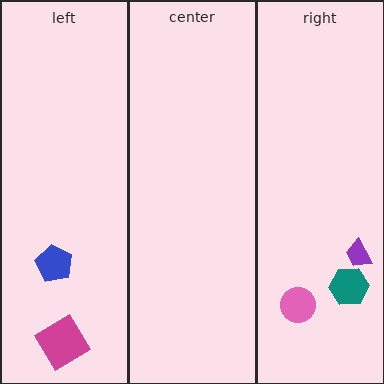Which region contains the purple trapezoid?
The right region.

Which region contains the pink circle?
The right region.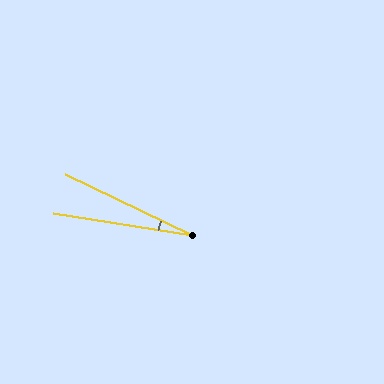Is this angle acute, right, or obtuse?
It is acute.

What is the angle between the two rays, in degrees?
Approximately 17 degrees.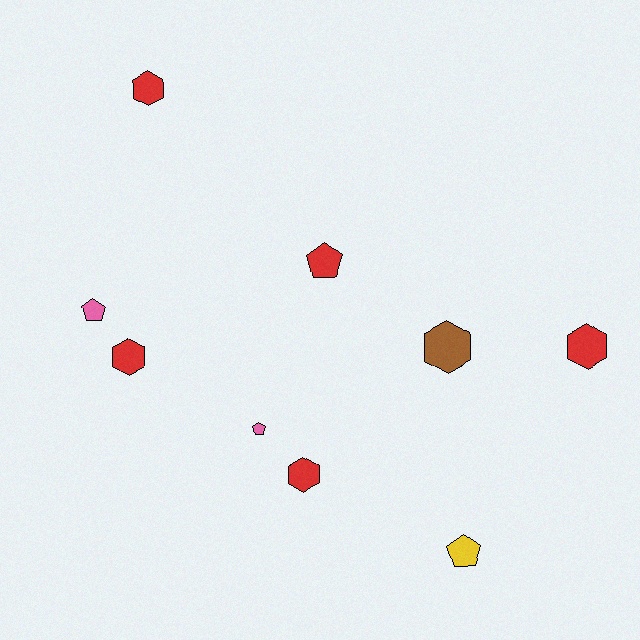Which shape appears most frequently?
Hexagon, with 5 objects.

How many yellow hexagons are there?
There are no yellow hexagons.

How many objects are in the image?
There are 9 objects.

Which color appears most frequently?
Red, with 5 objects.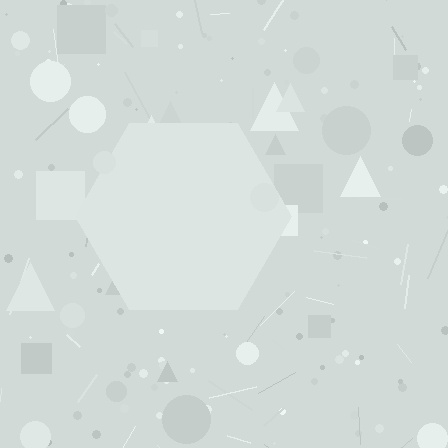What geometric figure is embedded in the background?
A hexagon is embedded in the background.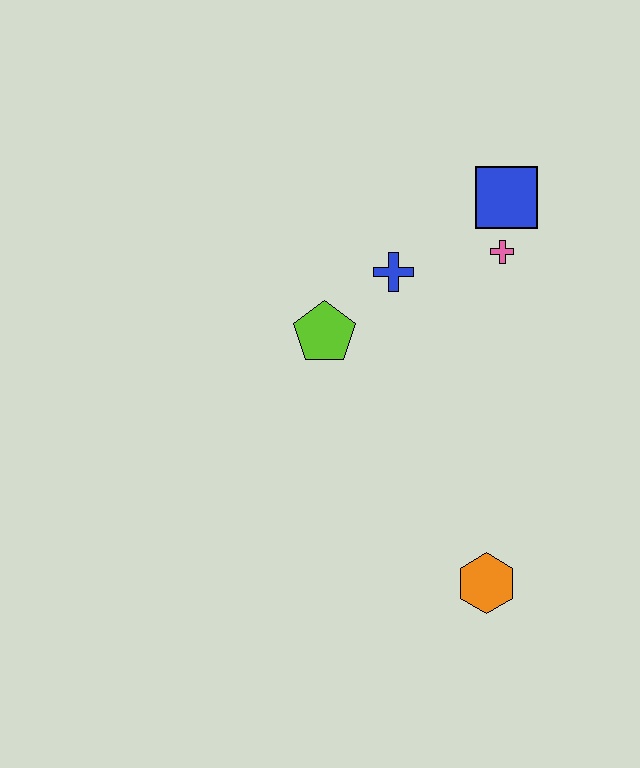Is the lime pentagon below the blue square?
Yes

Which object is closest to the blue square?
The pink cross is closest to the blue square.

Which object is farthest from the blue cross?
The orange hexagon is farthest from the blue cross.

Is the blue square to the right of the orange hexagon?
Yes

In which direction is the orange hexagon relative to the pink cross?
The orange hexagon is below the pink cross.